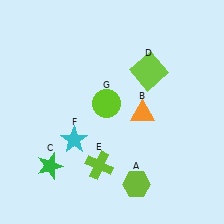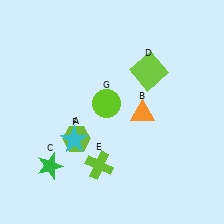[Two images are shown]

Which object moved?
The lime hexagon (A) moved left.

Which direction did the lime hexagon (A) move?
The lime hexagon (A) moved left.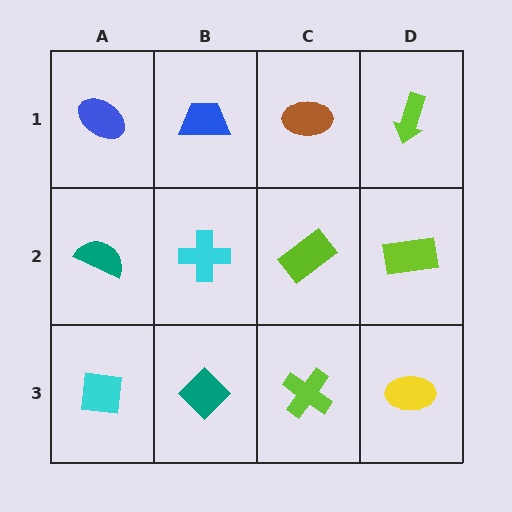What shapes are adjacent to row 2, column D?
A lime arrow (row 1, column D), a yellow ellipse (row 3, column D), a lime rectangle (row 2, column C).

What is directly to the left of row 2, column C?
A cyan cross.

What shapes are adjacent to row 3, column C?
A lime rectangle (row 2, column C), a teal diamond (row 3, column B), a yellow ellipse (row 3, column D).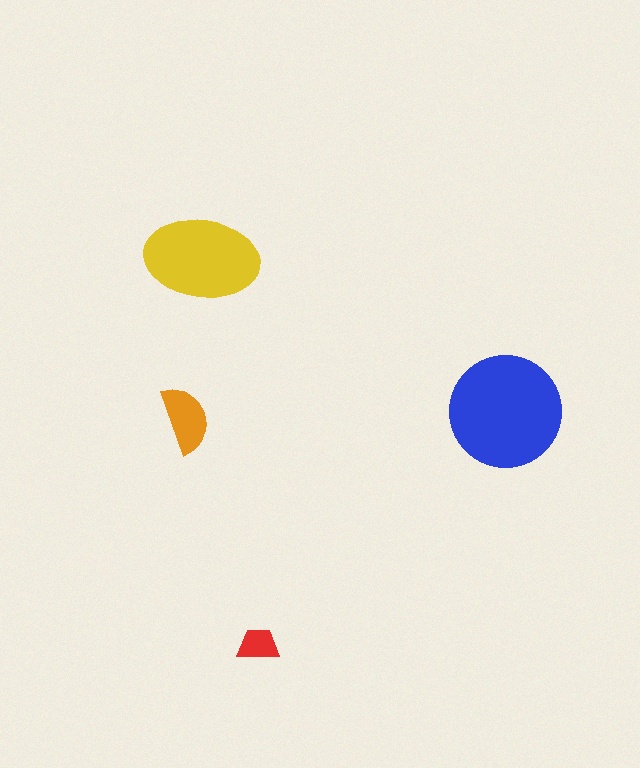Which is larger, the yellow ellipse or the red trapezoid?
The yellow ellipse.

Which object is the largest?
The blue circle.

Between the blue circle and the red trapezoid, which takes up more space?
The blue circle.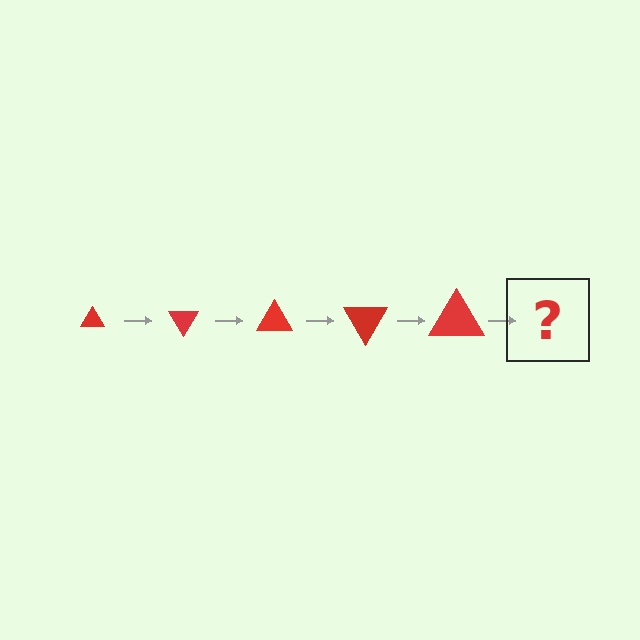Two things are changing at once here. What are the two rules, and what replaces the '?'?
The two rules are that the triangle grows larger each step and it rotates 60 degrees each step. The '?' should be a triangle, larger than the previous one and rotated 300 degrees from the start.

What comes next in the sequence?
The next element should be a triangle, larger than the previous one and rotated 300 degrees from the start.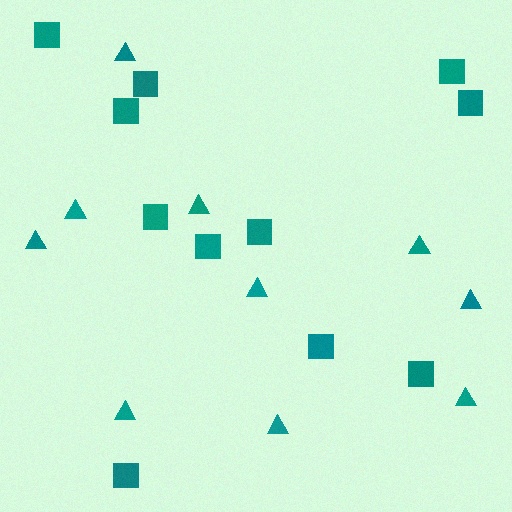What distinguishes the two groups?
There are 2 groups: one group of triangles (10) and one group of squares (11).